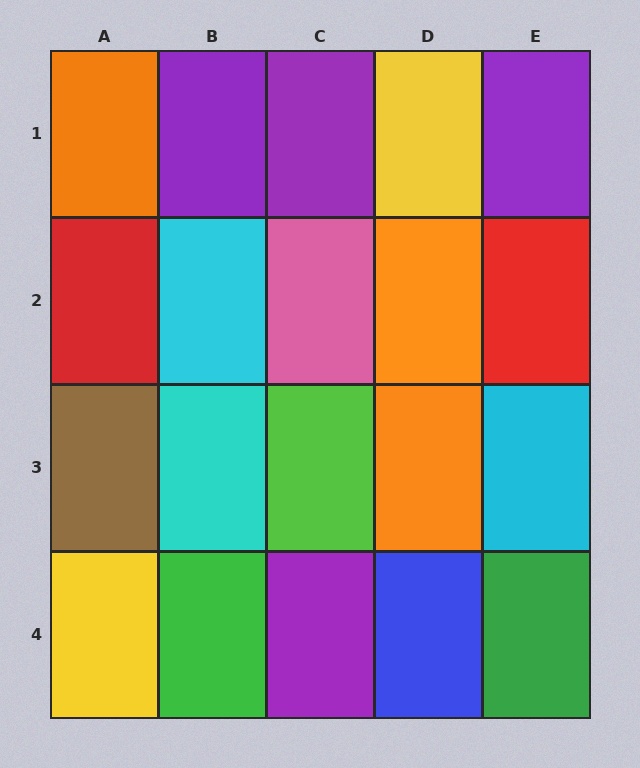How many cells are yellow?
2 cells are yellow.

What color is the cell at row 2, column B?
Cyan.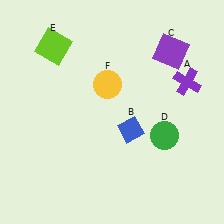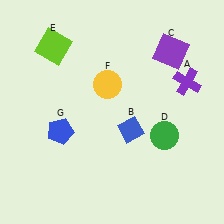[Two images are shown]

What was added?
A blue pentagon (G) was added in Image 2.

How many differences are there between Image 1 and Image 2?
There is 1 difference between the two images.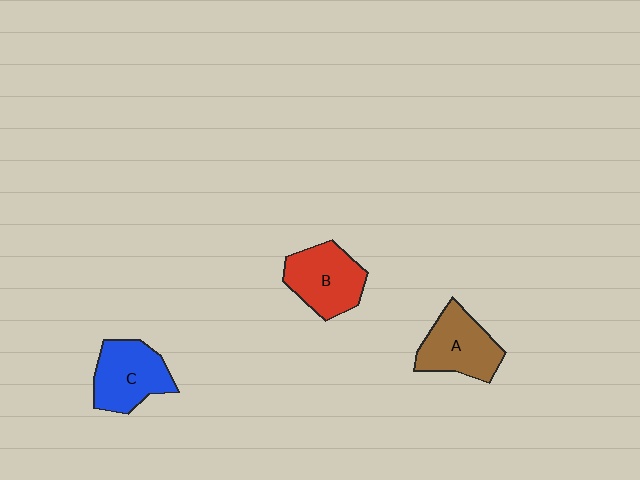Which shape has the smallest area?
Shape A (brown).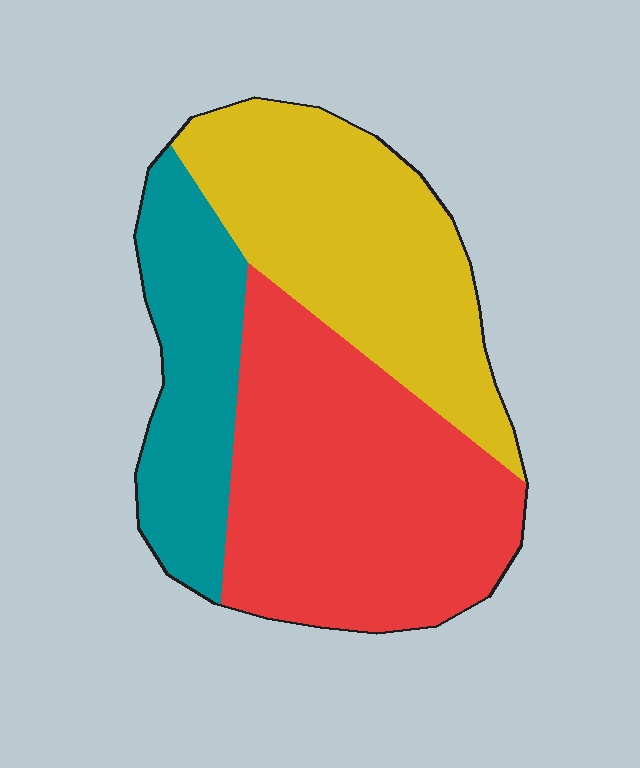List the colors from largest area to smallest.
From largest to smallest: red, yellow, teal.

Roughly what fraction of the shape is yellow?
Yellow covers around 35% of the shape.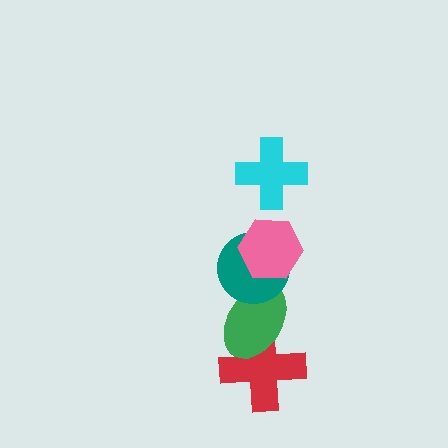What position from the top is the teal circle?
The teal circle is 3rd from the top.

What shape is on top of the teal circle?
The pink hexagon is on top of the teal circle.